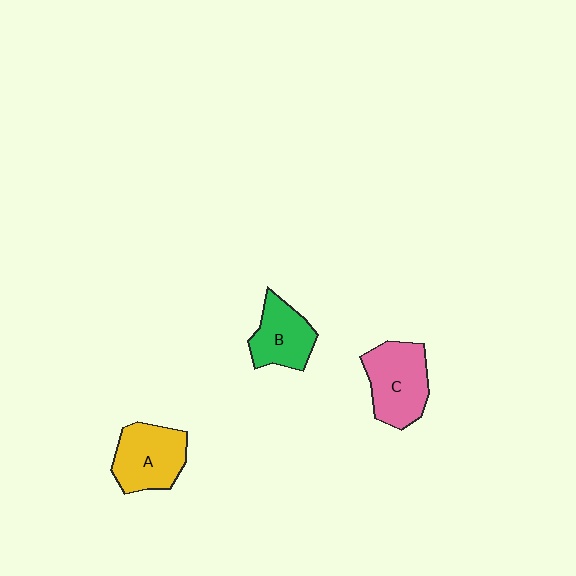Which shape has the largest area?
Shape C (pink).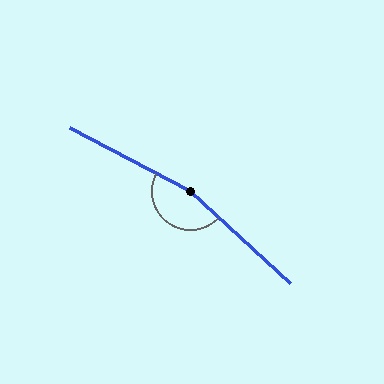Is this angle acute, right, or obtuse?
It is obtuse.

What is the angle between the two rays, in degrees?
Approximately 165 degrees.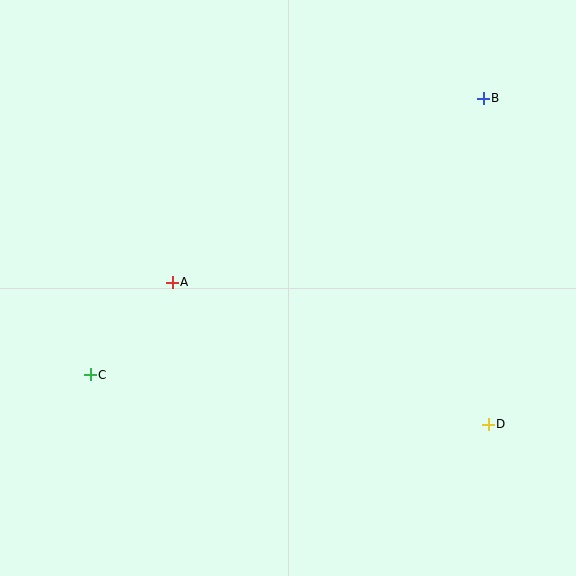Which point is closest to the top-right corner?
Point B is closest to the top-right corner.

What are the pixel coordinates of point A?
Point A is at (172, 282).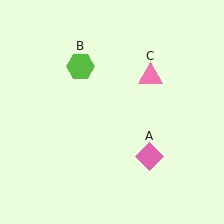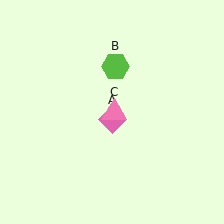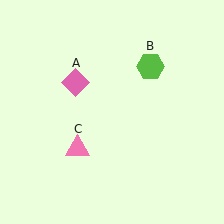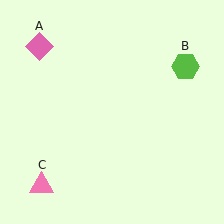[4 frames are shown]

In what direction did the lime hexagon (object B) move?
The lime hexagon (object B) moved right.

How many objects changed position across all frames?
3 objects changed position: pink diamond (object A), lime hexagon (object B), pink triangle (object C).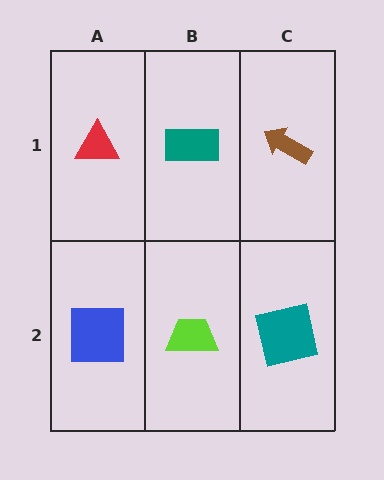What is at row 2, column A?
A blue square.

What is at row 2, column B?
A lime trapezoid.